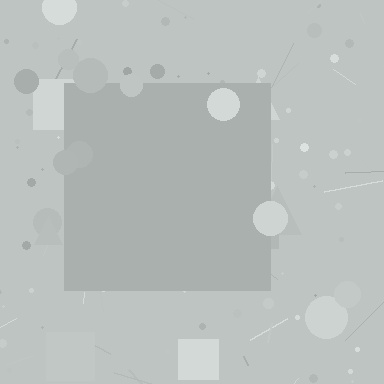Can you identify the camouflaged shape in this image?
The camouflaged shape is a square.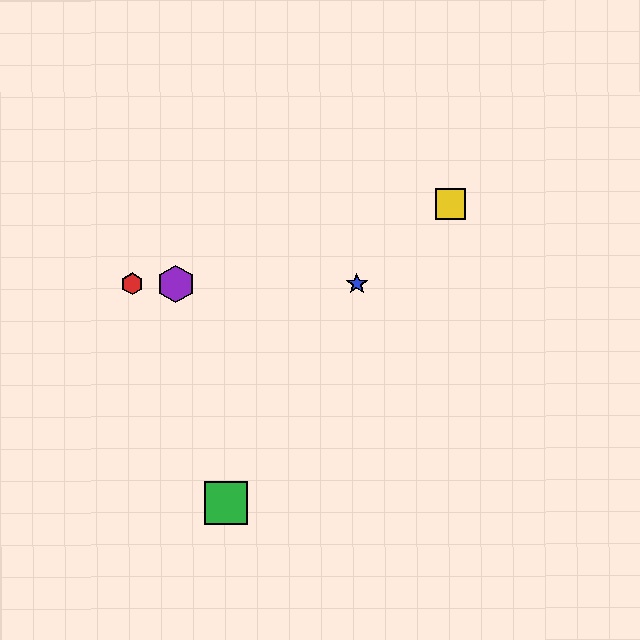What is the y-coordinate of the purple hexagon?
The purple hexagon is at y≈284.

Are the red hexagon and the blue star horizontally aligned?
Yes, both are at y≈284.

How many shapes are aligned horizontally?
3 shapes (the red hexagon, the blue star, the purple hexagon) are aligned horizontally.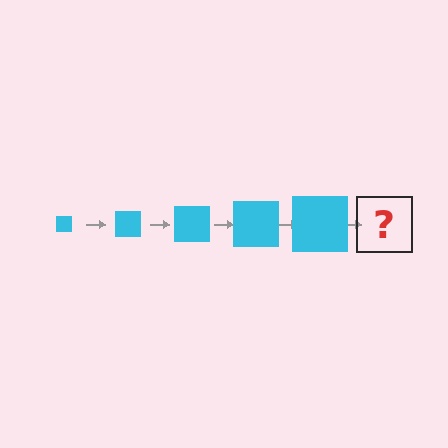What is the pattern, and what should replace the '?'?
The pattern is that the square gets progressively larger each step. The '?' should be a cyan square, larger than the previous one.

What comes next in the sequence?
The next element should be a cyan square, larger than the previous one.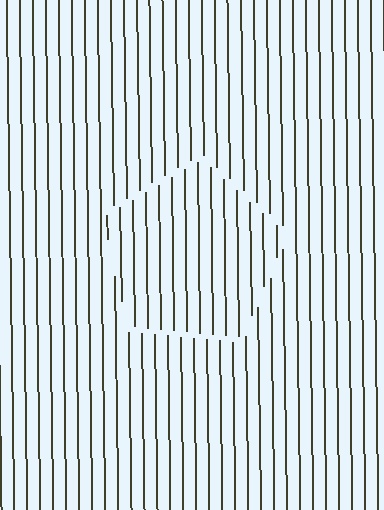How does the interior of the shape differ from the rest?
The interior of the shape contains the same grating, shifted by half a period — the contour is defined by the phase discontinuity where line-ends from the inner and outer gratings abut.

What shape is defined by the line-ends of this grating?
An illusory pentagon. The interior of the shape contains the same grating, shifted by half a period — the contour is defined by the phase discontinuity where line-ends from the inner and outer gratings abut.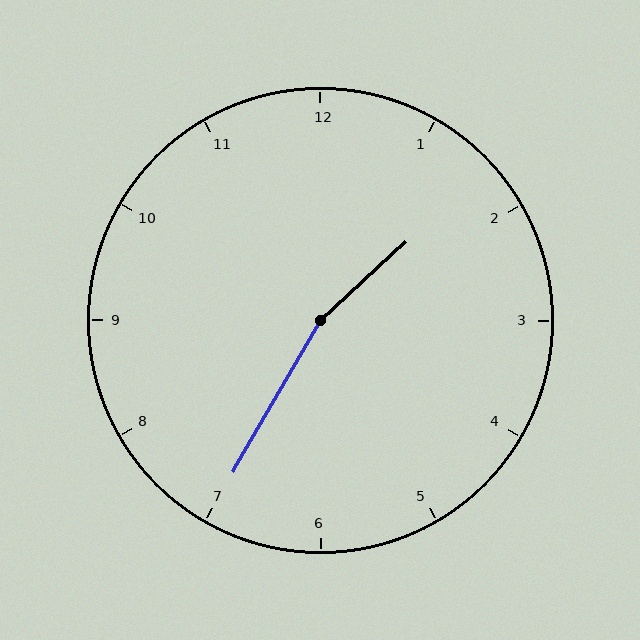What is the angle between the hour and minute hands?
Approximately 162 degrees.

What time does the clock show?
1:35.